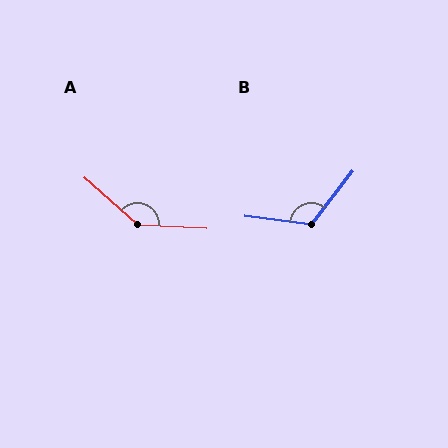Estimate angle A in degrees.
Approximately 142 degrees.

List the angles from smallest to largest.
B (121°), A (142°).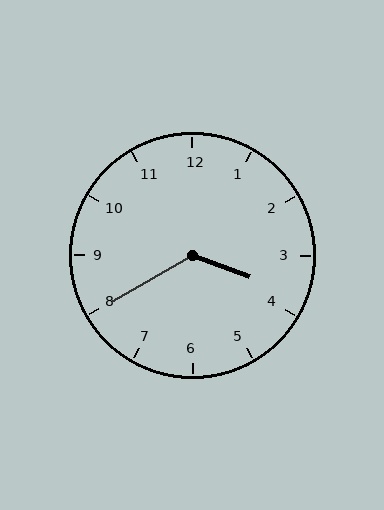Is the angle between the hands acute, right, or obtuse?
It is obtuse.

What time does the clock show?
3:40.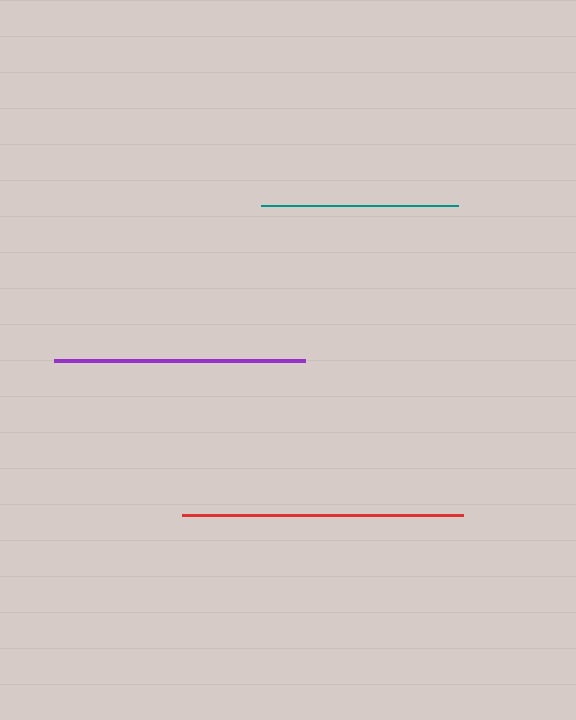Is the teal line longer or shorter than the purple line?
The purple line is longer than the teal line.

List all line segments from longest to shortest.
From longest to shortest: red, purple, teal.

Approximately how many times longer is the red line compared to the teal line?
The red line is approximately 1.4 times the length of the teal line.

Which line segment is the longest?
The red line is the longest at approximately 281 pixels.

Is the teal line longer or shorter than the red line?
The red line is longer than the teal line.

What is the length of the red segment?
The red segment is approximately 281 pixels long.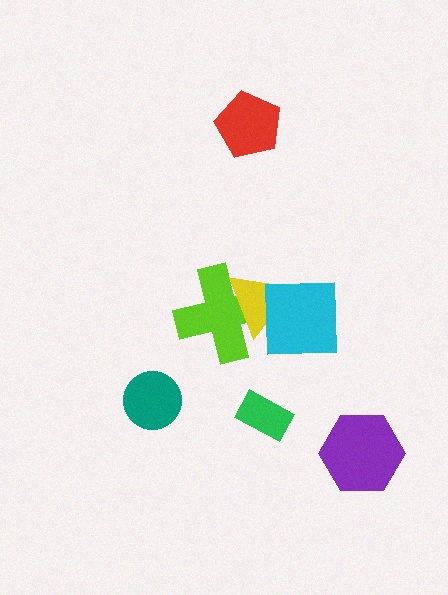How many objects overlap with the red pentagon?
0 objects overlap with the red pentagon.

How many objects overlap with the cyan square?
2 objects overlap with the cyan square.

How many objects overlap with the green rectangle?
0 objects overlap with the green rectangle.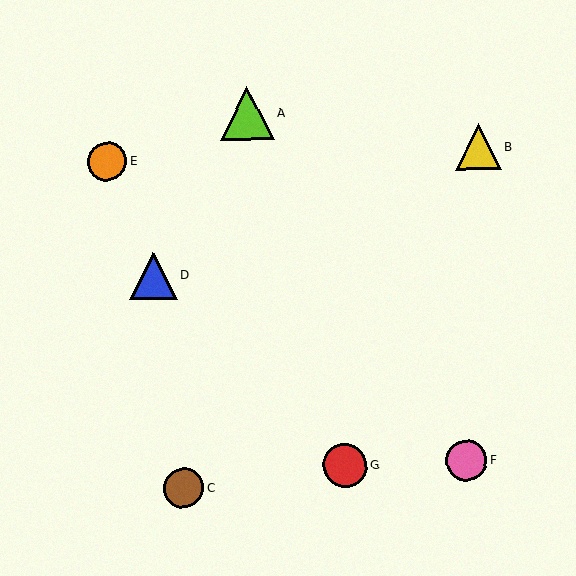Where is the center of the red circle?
The center of the red circle is at (345, 466).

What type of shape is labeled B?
Shape B is a yellow triangle.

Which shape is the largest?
The lime triangle (labeled A) is the largest.